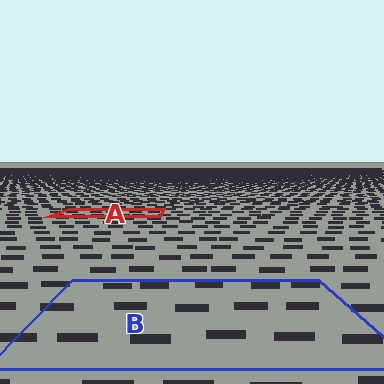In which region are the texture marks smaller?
The texture marks are smaller in region A, because it is farther away.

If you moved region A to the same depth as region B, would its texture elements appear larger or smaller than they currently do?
They would appear larger. At a closer depth, the same texture elements are projected at a bigger on-screen size.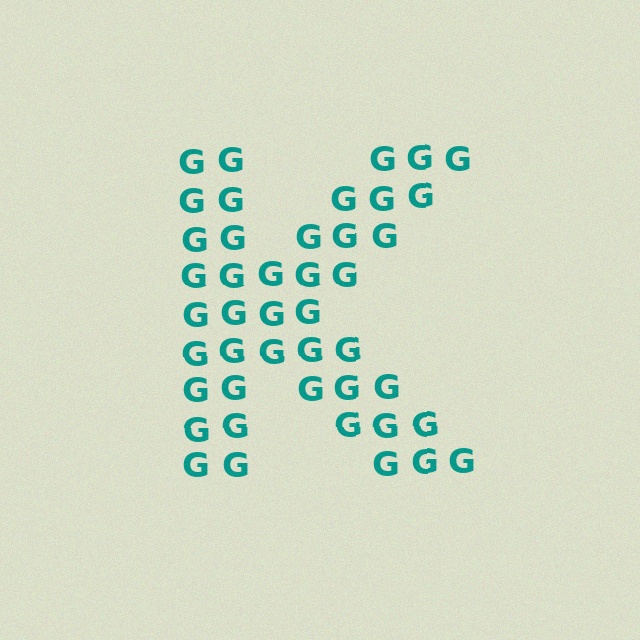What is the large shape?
The large shape is the letter K.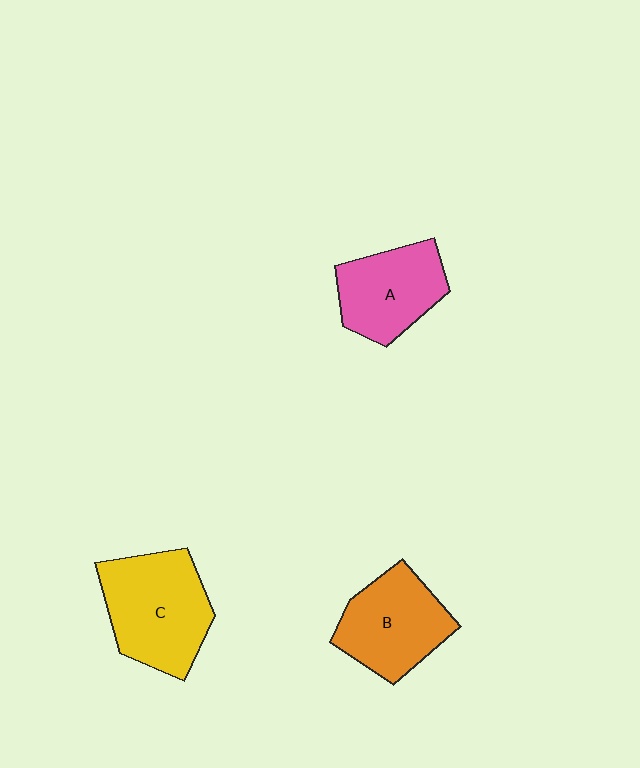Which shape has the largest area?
Shape C (yellow).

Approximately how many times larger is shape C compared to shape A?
Approximately 1.3 times.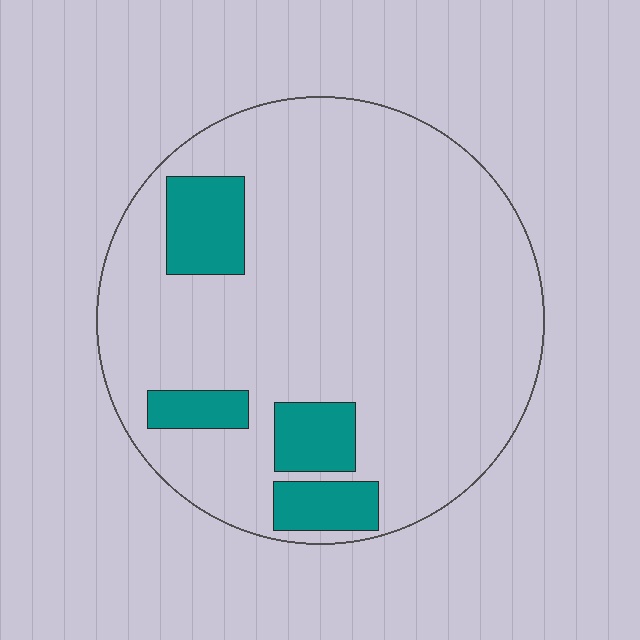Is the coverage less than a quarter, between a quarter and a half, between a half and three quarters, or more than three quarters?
Less than a quarter.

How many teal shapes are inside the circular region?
4.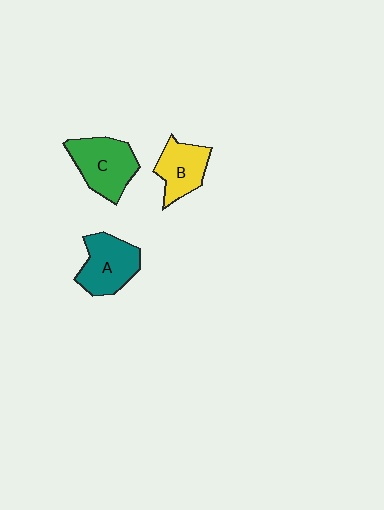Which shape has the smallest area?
Shape B (yellow).